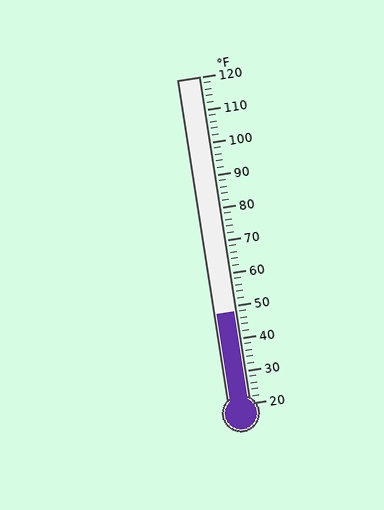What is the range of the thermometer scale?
The thermometer scale ranges from 20°F to 120°F.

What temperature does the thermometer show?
The thermometer shows approximately 48°F.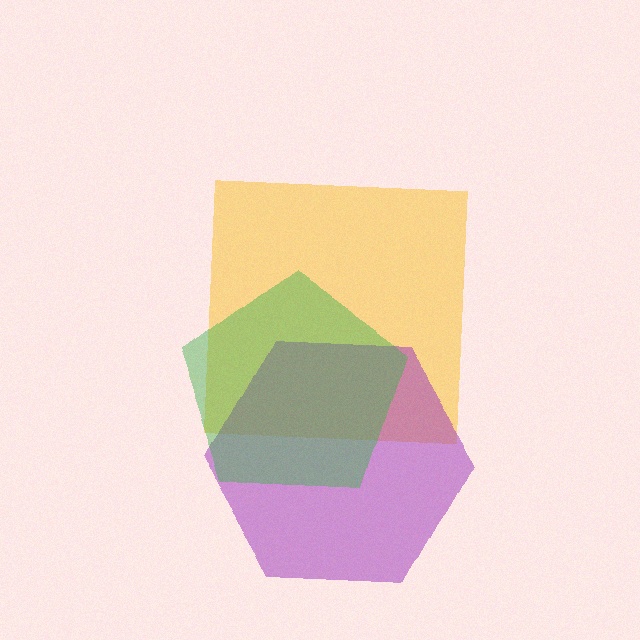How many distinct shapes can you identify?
There are 3 distinct shapes: a yellow square, a purple hexagon, a green pentagon.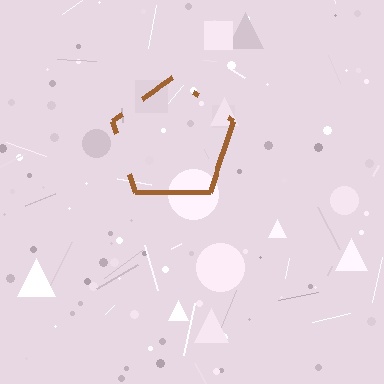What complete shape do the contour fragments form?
The contour fragments form a pentagon.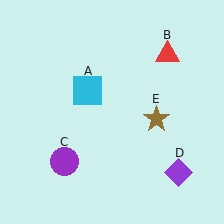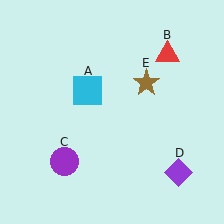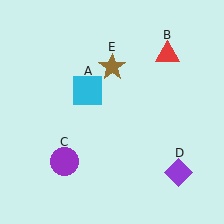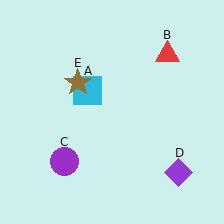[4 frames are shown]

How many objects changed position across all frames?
1 object changed position: brown star (object E).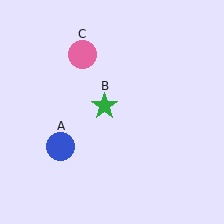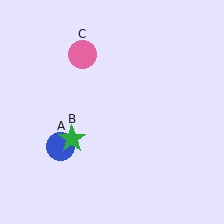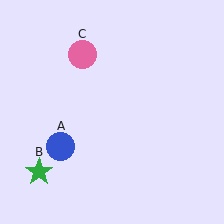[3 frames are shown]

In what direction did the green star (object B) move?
The green star (object B) moved down and to the left.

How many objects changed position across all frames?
1 object changed position: green star (object B).